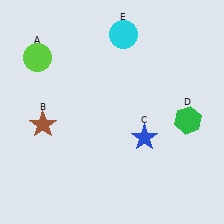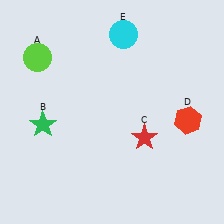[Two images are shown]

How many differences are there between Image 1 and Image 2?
There are 3 differences between the two images.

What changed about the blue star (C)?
In Image 1, C is blue. In Image 2, it changed to red.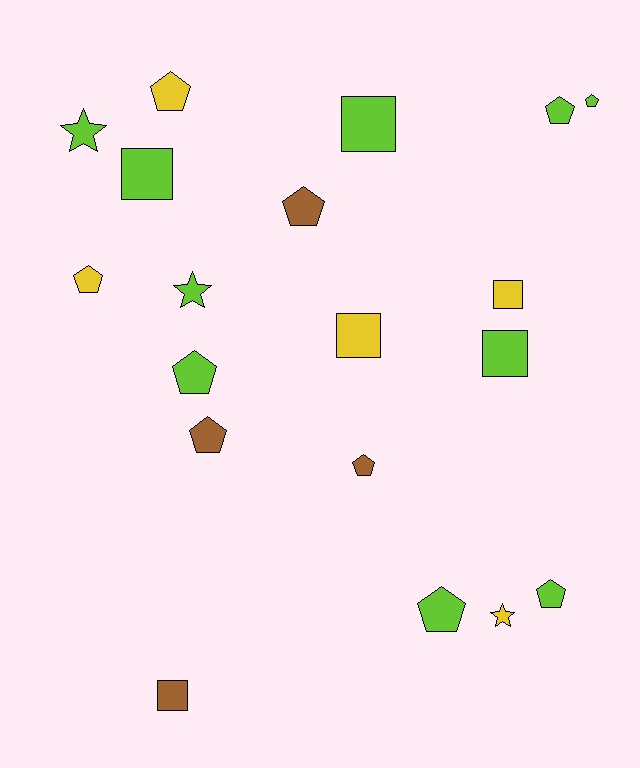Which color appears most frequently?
Lime, with 10 objects.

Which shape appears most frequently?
Pentagon, with 10 objects.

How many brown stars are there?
There are no brown stars.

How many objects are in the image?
There are 19 objects.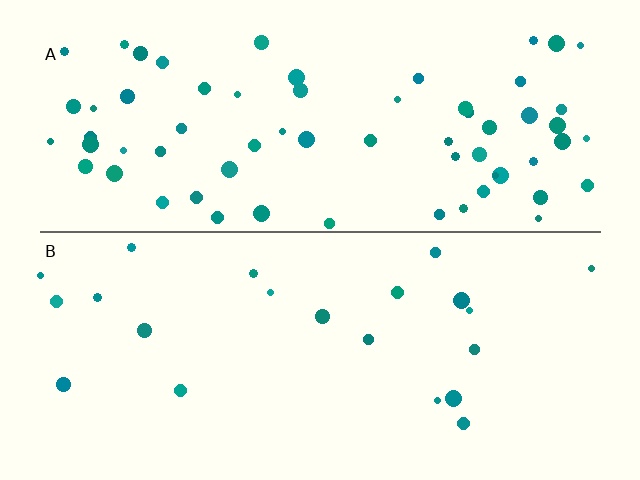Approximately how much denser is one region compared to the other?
Approximately 3.0× — region A over region B.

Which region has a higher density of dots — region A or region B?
A (the top).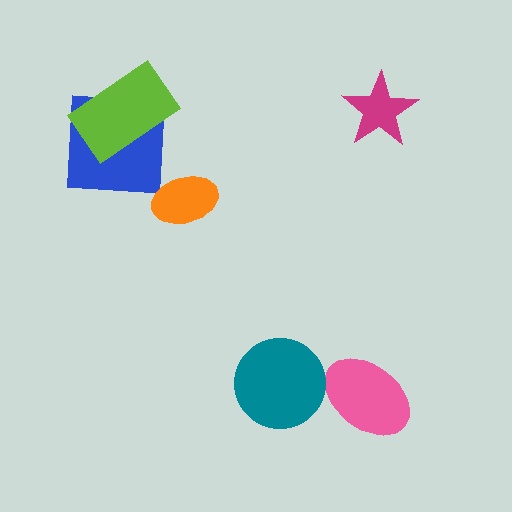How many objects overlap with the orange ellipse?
0 objects overlap with the orange ellipse.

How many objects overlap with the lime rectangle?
1 object overlaps with the lime rectangle.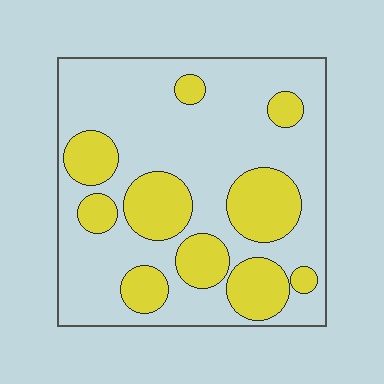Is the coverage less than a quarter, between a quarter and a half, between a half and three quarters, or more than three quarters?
Between a quarter and a half.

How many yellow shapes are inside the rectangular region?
10.